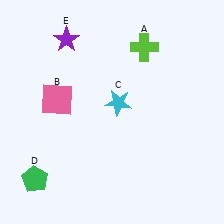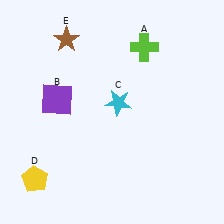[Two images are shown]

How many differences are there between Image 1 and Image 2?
There are 3 differences between the two images.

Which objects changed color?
B changed from pink to purple. D changed from green to yellow. E changed from purple to brown.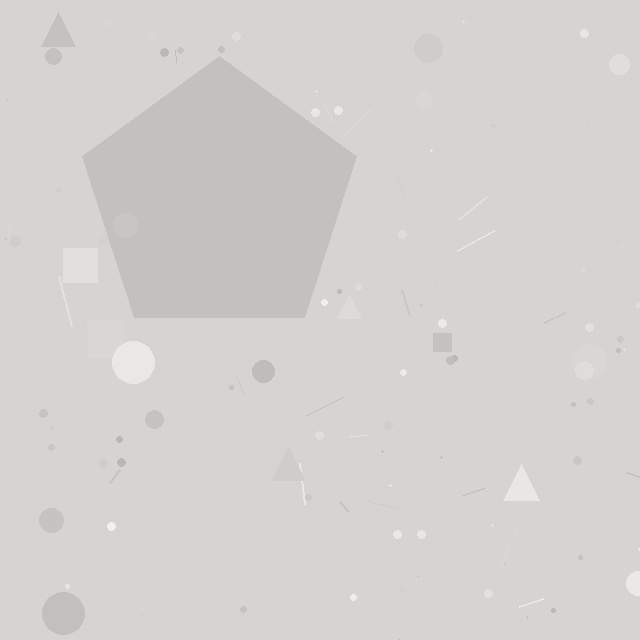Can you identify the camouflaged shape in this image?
The camouflaged shape is a pentagon.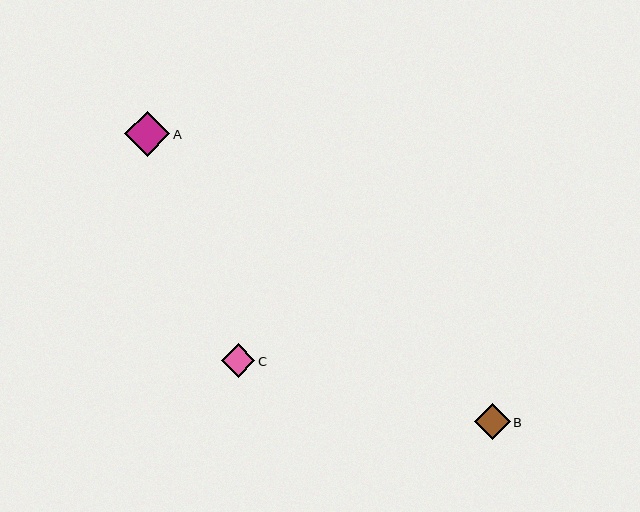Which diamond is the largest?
Diamond A is the largest with a size of approximately 45 pixels.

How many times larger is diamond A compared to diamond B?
Diamond A is approximately 1.3 times the size of diamond B.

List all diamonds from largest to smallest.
From largest to smallest: A, B, C.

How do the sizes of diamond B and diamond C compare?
Diamond B and diamond C are approximately the same size.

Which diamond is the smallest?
Diamond C is the smallest with a size of approximately 33 pixels.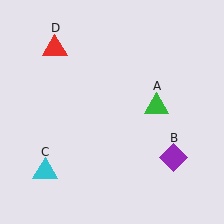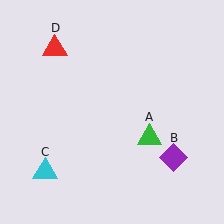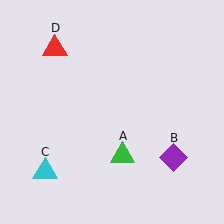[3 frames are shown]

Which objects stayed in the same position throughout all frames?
Purple diamond (object B) and cyan triangle (object C) and red triangle (object D) remained stationary.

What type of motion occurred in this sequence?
The green triangle (object A) rotated clockwise around the center of the scene.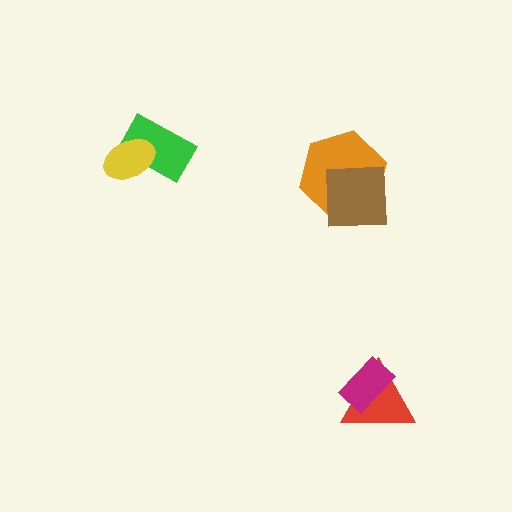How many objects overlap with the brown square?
1 object overlaps with the brown square.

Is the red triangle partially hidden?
Yes, it is partially covered by another shape.